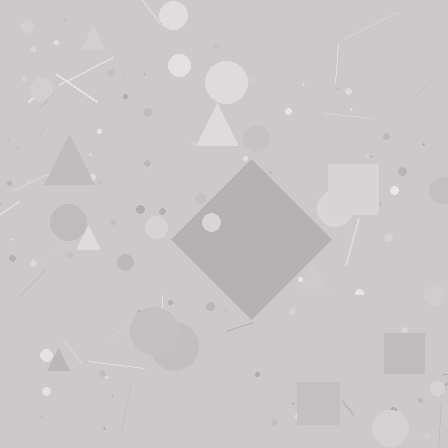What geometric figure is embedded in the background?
A diamond is embedded in the background.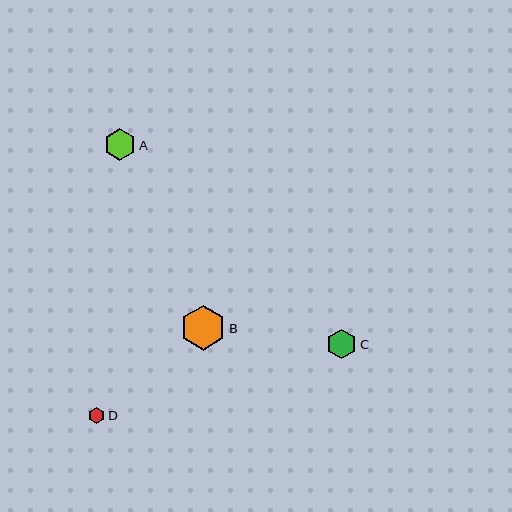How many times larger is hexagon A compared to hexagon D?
Hexagon A is approximately 1.9 times the size of hexagon D.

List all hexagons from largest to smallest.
From largest to smallest: B, A, C, D.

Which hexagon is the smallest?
Hexagon D is the smallest with a size of approximately 17 pixels.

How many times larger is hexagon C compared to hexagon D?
Hexagon C is approximately 1.8 times the size of hexagon D.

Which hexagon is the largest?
Hexagon B is the largest with a size of approximately 45 pixels.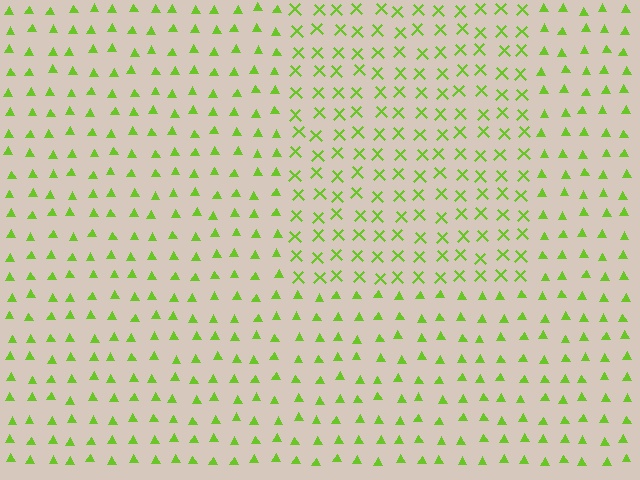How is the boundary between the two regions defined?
The boundary is defined by a change in element shape: X marks inside vs. triangles outside. All elements share the same color and spacing.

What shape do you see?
I see a rectangle.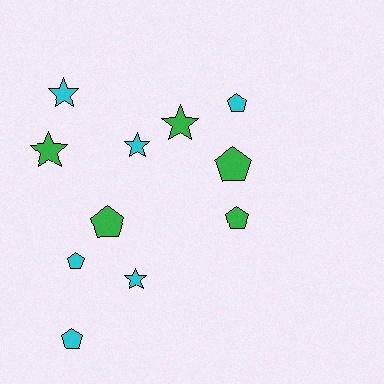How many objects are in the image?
There are 11 objects.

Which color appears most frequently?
Cyan, with 6 objects.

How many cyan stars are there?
There are 3 cyan stars.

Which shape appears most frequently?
Pentagon, with 6 objects.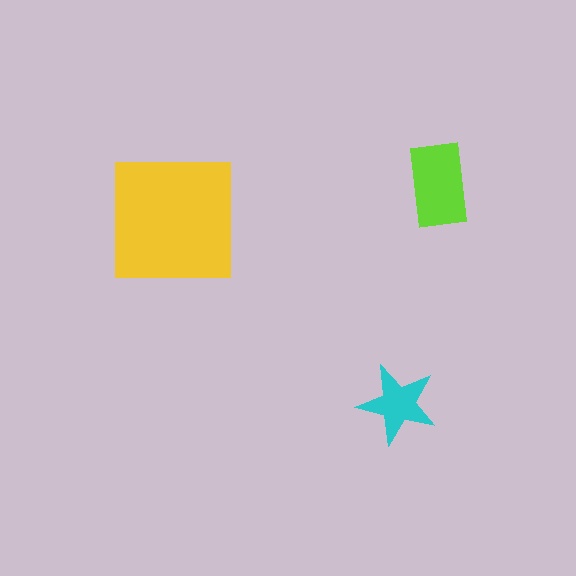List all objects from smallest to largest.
The cyan star, the lime rectangle, the yellow square.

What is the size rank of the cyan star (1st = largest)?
3rd.